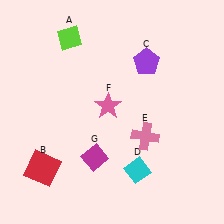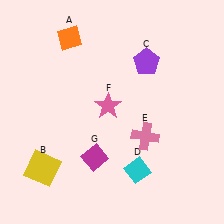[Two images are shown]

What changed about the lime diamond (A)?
In Image 1, A is lime. In Image 2, it changed to orange.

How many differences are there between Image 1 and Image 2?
There are 2 differences between the two images.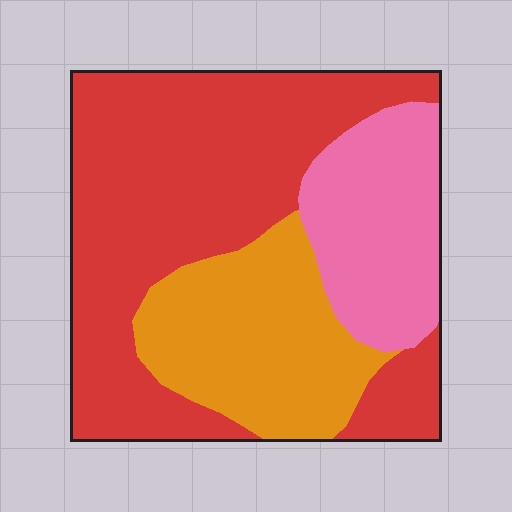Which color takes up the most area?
Red, at roughly 55%.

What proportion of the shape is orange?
Orange covers 25% of the shape.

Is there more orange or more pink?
Orange.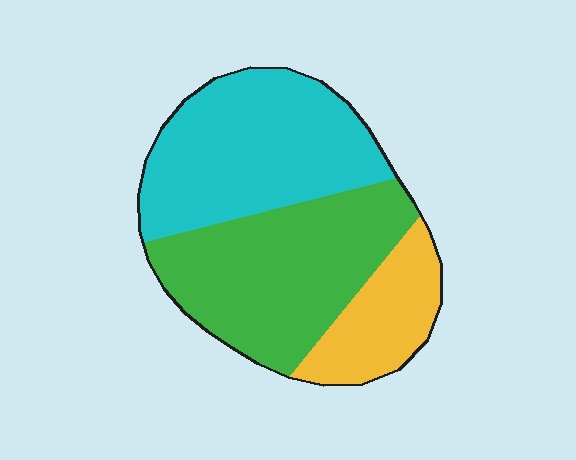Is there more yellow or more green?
Green.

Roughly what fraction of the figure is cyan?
Cyan takes up about two fifths (2/5) of the figure.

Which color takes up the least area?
Yellow, at roughly 20%.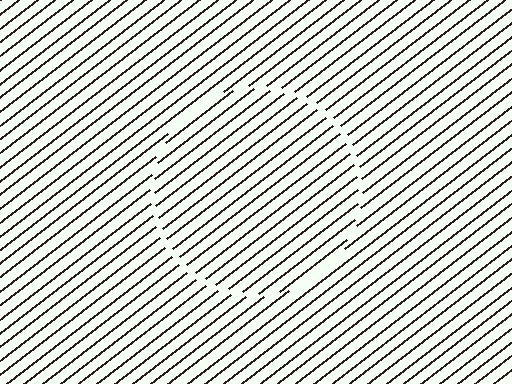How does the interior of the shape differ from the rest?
The interior of the shape contains the same grating, shifted by half a period — the contour is defined by the phase discontinuity where line-ends from the inner and outer gratings abut.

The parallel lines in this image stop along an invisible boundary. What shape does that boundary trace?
An illusory circle. The interior of the shape contains the same grating, shifted by half a period — the contour is defined by the phase discontinuity where line-ends from the inner and outer gratings abut.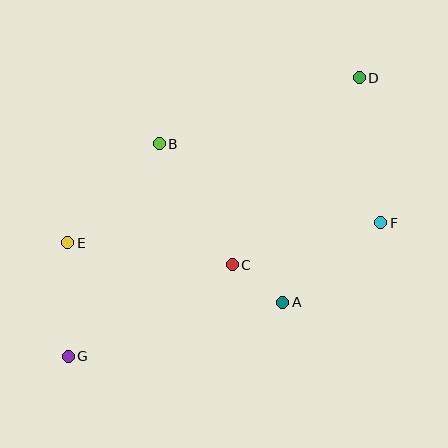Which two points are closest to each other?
Points A and C are closest to each other.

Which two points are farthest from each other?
Points D and G are farthest from each other.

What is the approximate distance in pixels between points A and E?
The distance between A and E is approximately 223 pixels.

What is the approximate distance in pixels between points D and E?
The distance between D and E is approximately 335 pixels.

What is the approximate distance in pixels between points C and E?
The distance between C and E is approximately 166 pixels.